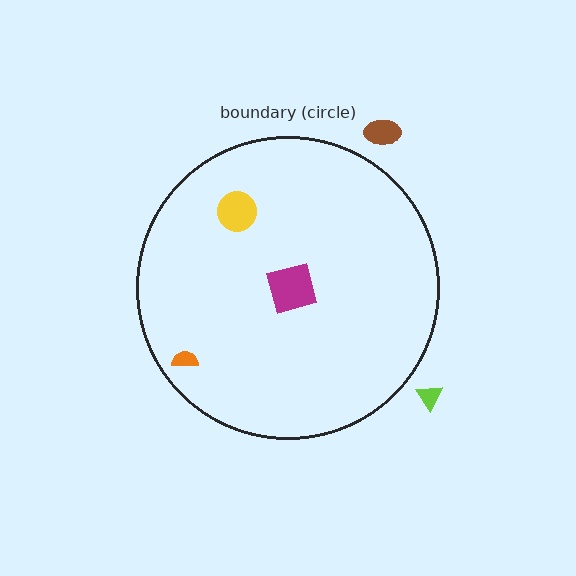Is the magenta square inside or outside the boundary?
Inside.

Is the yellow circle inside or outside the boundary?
Inside.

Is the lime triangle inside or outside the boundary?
Outside.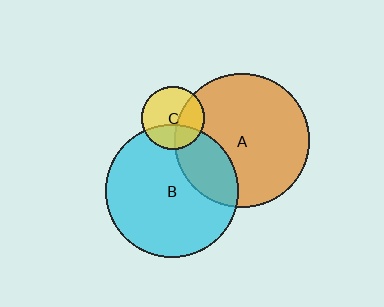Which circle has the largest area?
Circle A (orange).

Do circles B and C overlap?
Yes.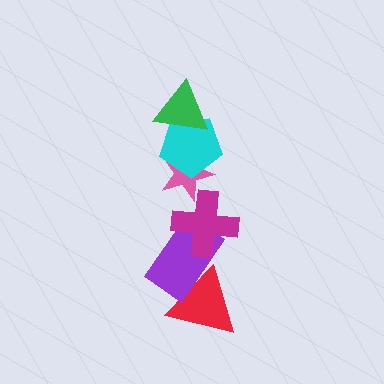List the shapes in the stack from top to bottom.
From top to bottom: the green triangle, the cyan pentagon, the pink star, the magenta cross, the purple rectangle, the red triangle.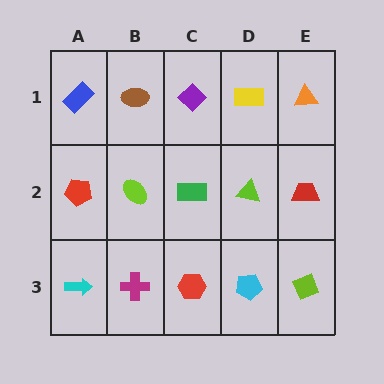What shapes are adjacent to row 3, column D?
A lime triangle (row 2, column D), a red hexagon (row 3, column C), a lime diamond (row 3, column E).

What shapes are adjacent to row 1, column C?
A green rectangle (row 2, column C), a brown ellipse (row 1, column B), a yellow rectangle (row 1, column D).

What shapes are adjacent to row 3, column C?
A green rectangle (row 2, column C), a magenta cross (row 3, column B), a cyan pentagon (row 3, column D).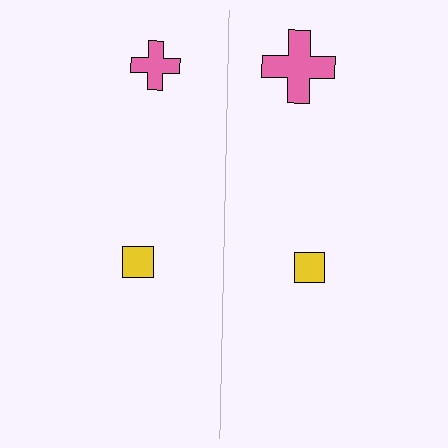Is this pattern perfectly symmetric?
No, the pattern is not perfectly symmetric. The pink cross on the right side has a different size than its mirror counterpart.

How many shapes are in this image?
There are 4 shapes in this image.